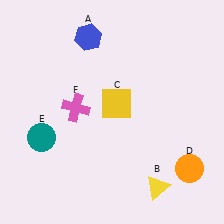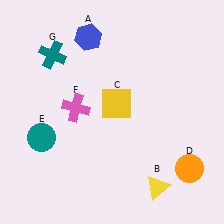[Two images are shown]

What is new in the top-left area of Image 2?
A teal cross (G) was added in the top-left area of Image 2.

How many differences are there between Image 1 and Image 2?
There is 1 difference between the two images.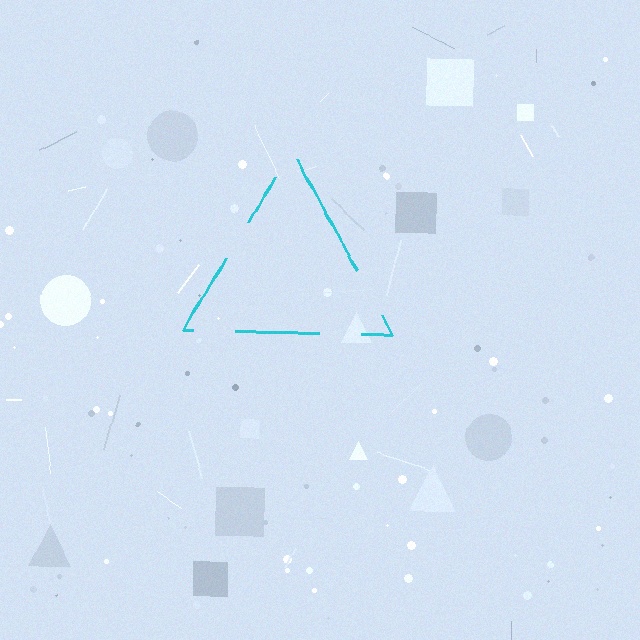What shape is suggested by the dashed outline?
The dashed outline suggests a triangle.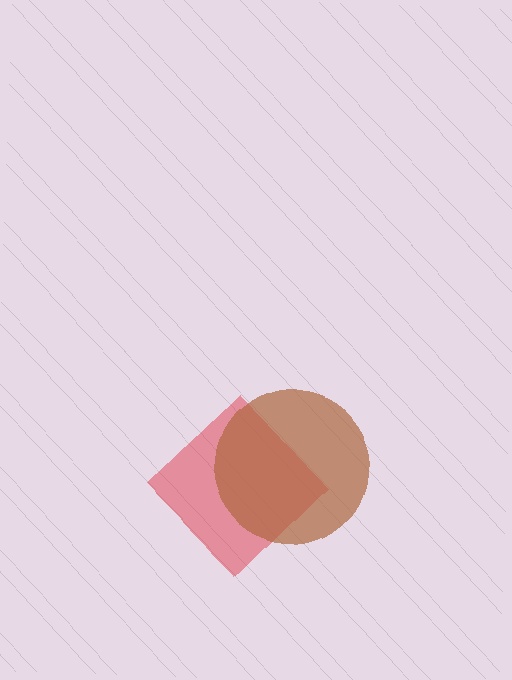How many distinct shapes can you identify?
There are 2 distinct shapes: a red diamond, a brown circle.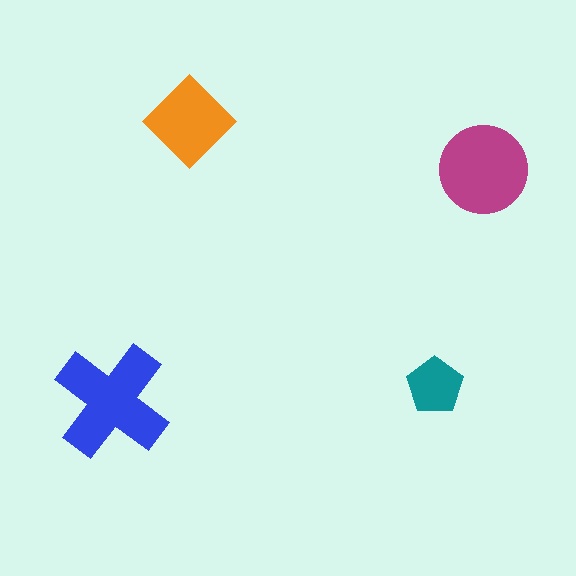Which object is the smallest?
The teal pentagon.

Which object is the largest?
The blue cross.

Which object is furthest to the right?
The magenta circle is rightmost.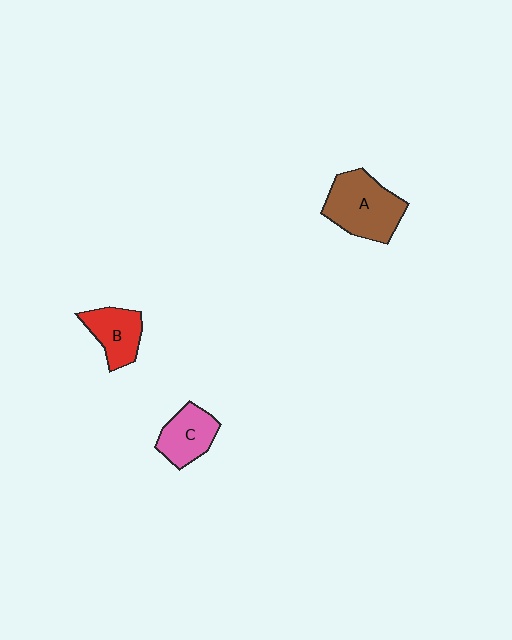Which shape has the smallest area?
Shape B (red).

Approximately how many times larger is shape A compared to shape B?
Approximately 1.6 times.